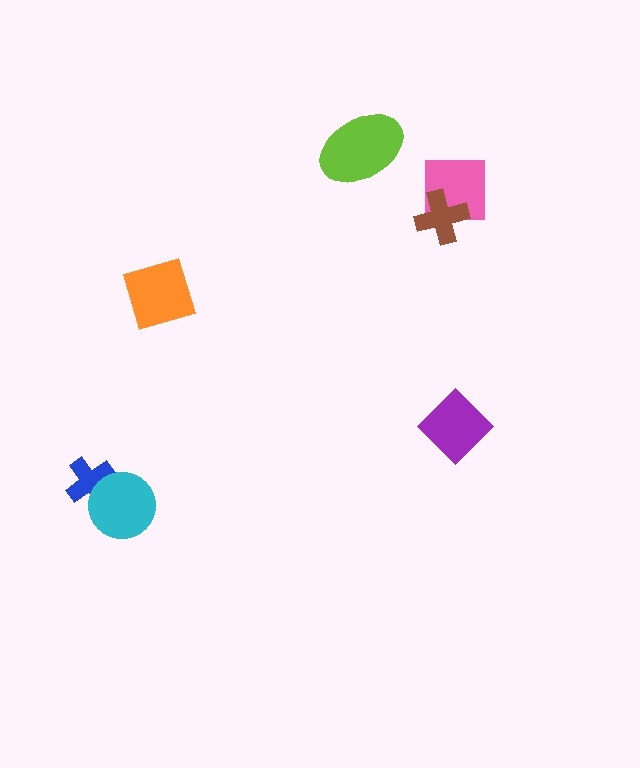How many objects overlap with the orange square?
0 objects overlap with the orange square.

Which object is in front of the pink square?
The brown cross is in front of the pink square.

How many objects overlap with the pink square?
1 object overlaps with the pink square.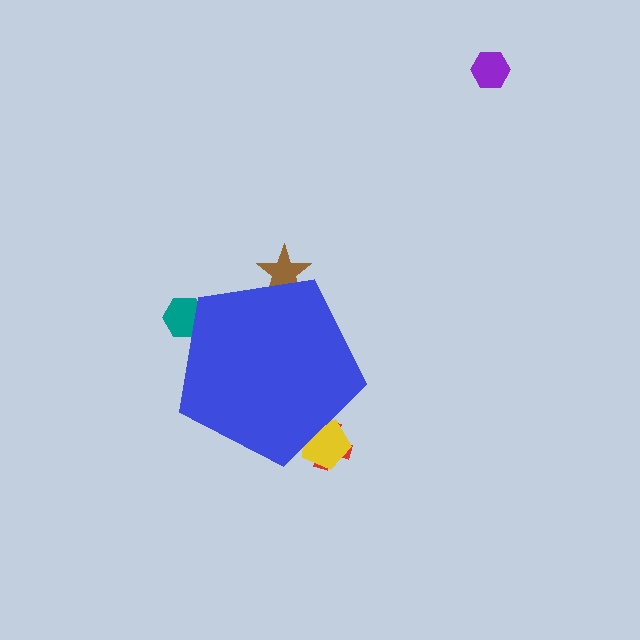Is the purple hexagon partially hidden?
No, the purple hexagon is fully visible.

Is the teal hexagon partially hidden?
Yes, the teal hexagon is partially hidden behind the blue pentagon.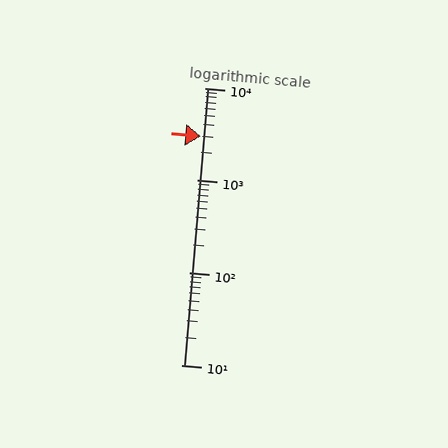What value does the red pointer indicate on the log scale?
The pointer indicates approximately 3000.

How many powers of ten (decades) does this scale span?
The scale spans 3 decades, from 10 to 10000.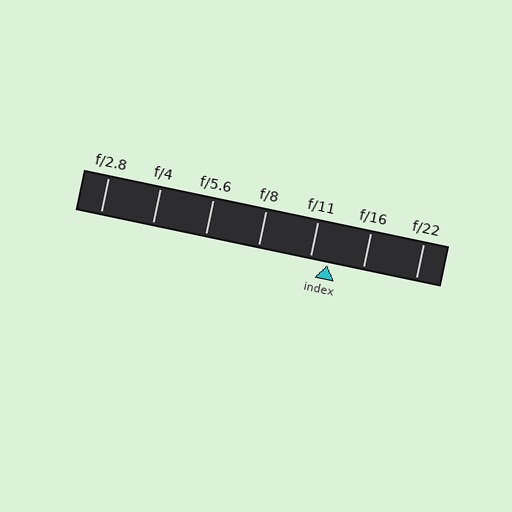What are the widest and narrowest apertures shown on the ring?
The widest aperture shown is f/2.8 and the narrowest is f/22.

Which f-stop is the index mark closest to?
The index mark is closest to f/11.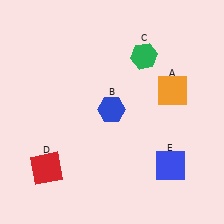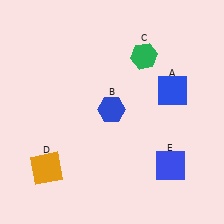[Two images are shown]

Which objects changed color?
A changed from orange to blue. D changed from red to orange.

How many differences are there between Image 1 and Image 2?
There are 2 differences between the two images.